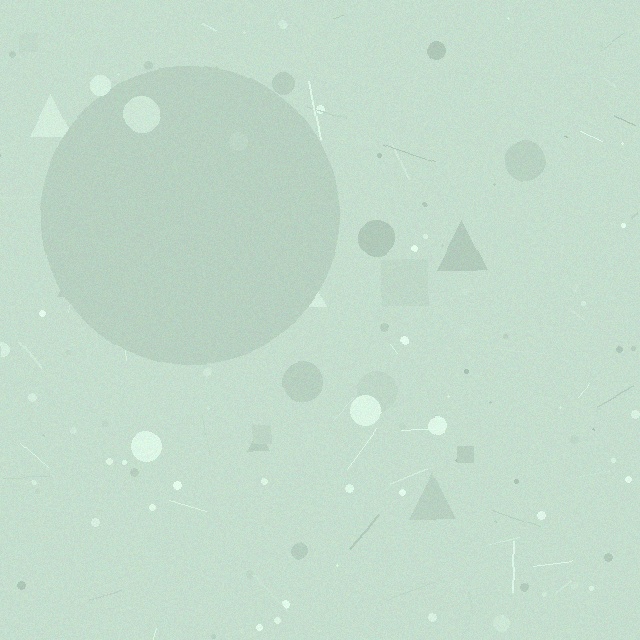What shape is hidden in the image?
A circle is hidden in the image.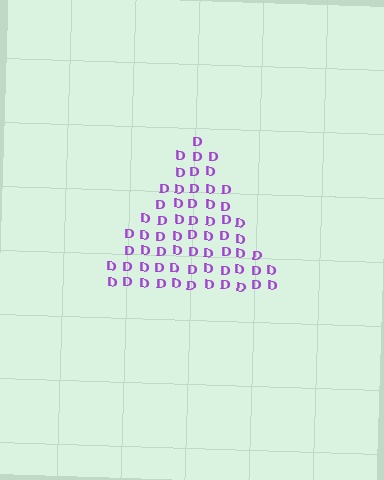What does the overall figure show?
The overall figure shows a triangle.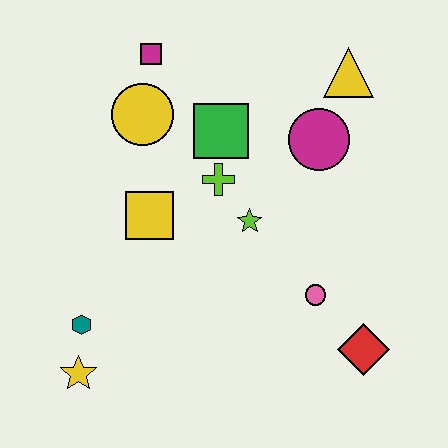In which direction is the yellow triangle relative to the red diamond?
The yellow triangle is above the red diamond.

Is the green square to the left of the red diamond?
Yes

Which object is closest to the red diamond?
The pink circle is closest to the red diamond.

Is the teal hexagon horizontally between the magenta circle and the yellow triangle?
No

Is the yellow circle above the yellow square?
Yes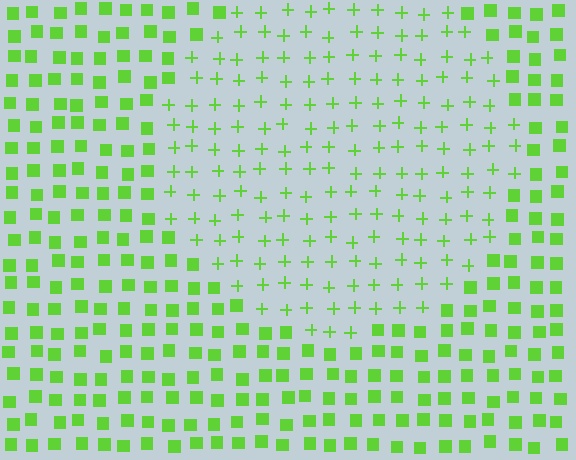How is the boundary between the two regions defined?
The boundary is defined by a change in element shape: plus signs inside vs. squares outside. All elements share the same color and spacing.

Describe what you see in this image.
The image is filled with small lime elements arranged in a uniform grid. A circle-shaped region contains plus signs, while the surrounding area contains squares. The boundary is defined purely by the change in element shape.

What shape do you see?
I see a circle.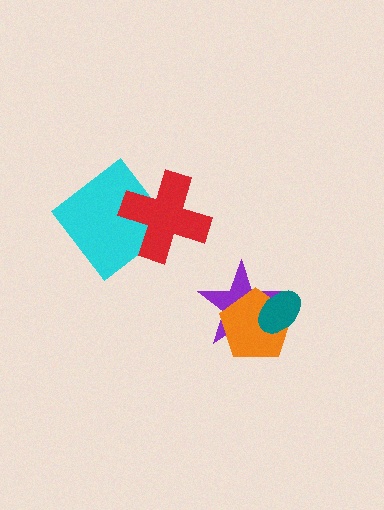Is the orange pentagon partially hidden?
Yes, it is partially covered by another shape.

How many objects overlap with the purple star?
2 objects overlap with the purple star.